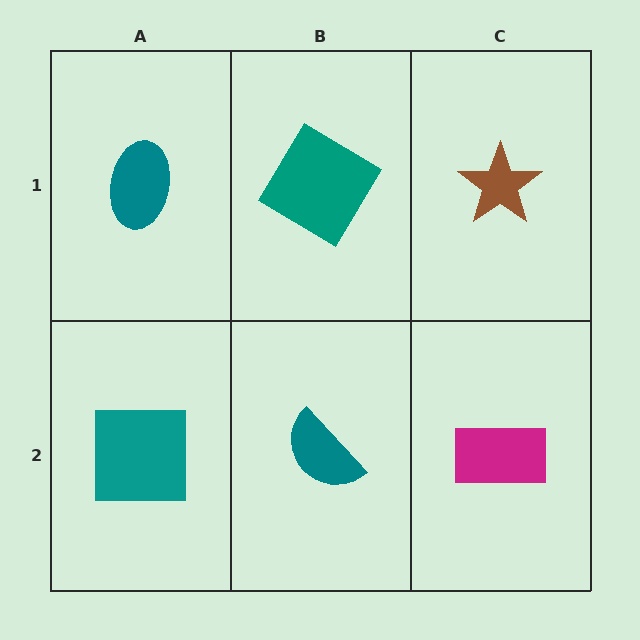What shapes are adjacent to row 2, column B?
A teal diamond (row 1, column B), a teal square (row 2, column A), a magenta rectangle (row 2, column C).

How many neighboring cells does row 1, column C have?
2.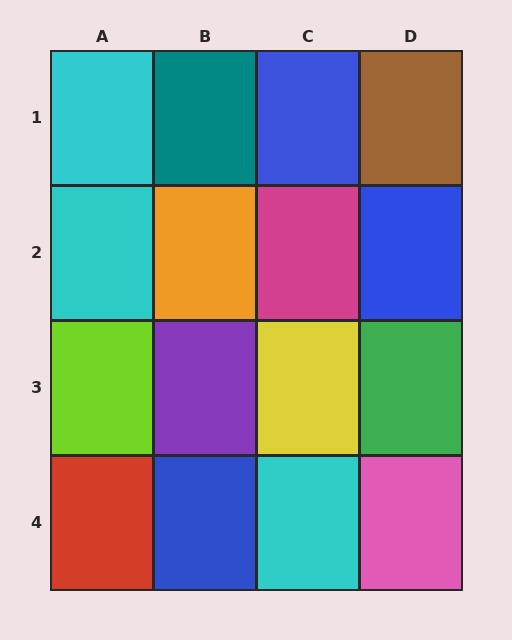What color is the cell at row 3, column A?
Lime.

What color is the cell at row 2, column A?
Cyan.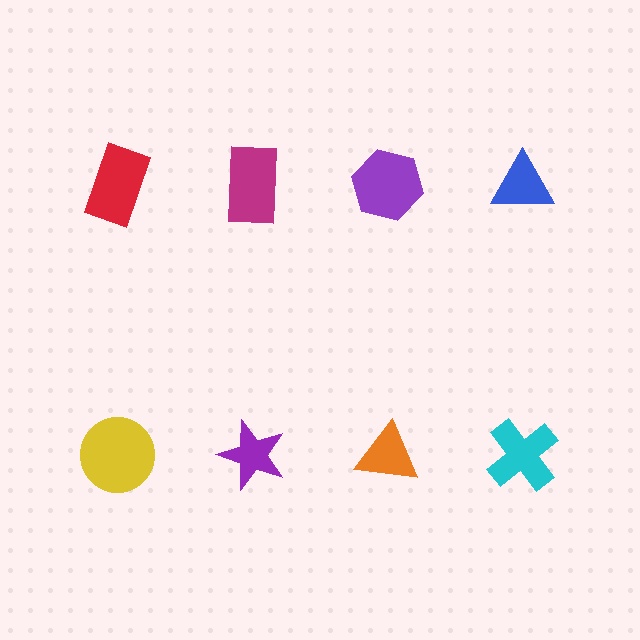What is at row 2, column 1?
A yellow circle.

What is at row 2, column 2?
A purple star.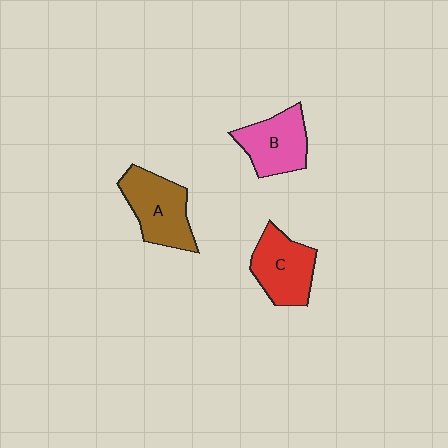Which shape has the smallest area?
Shape B (pink).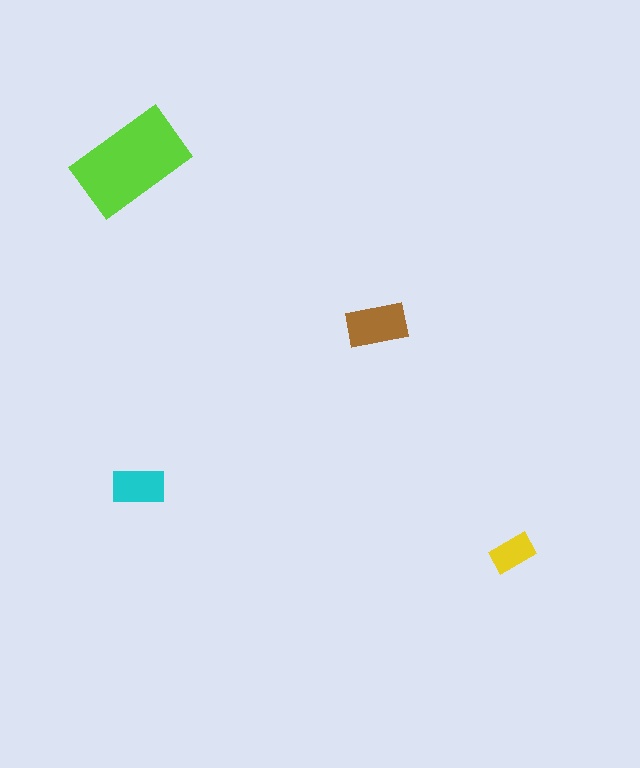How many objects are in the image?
There are 4 objects in the image.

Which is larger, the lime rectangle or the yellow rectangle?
The lime one.